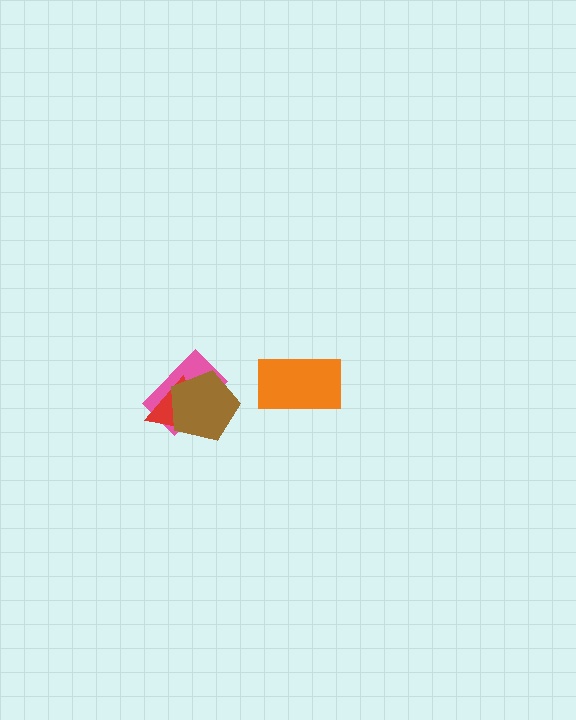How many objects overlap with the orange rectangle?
0 objects overlap with the orange rectangle.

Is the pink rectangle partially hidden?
Yes, it is partially covered by another shape.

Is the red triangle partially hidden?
Yes, it is partially covered by another shape.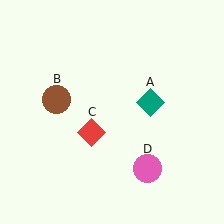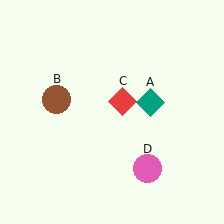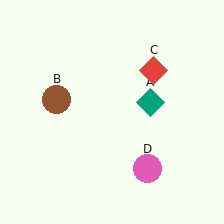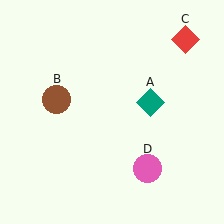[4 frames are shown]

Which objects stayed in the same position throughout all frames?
Teal diamond (object A) and brown circle (object B) and pink circle (object D) remained stationary.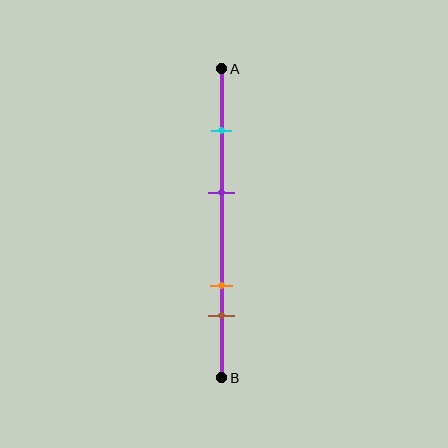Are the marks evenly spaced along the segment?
No, the marks are not evenly spaced.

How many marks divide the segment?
There are 4 marks dividing the segment.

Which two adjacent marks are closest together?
The orange and brown marks are the closest adjacent pair.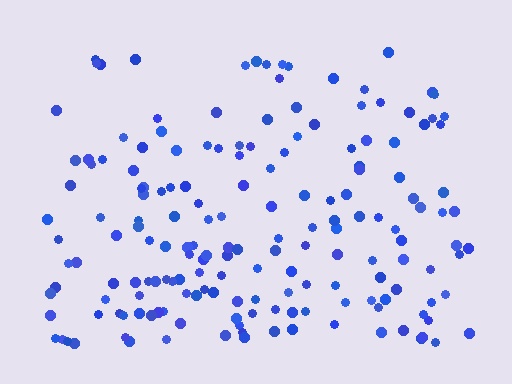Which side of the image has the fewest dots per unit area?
The top.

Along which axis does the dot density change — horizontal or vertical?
Vertical.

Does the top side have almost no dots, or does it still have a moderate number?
Still a moderate number, just noticeably fewer than the bottom.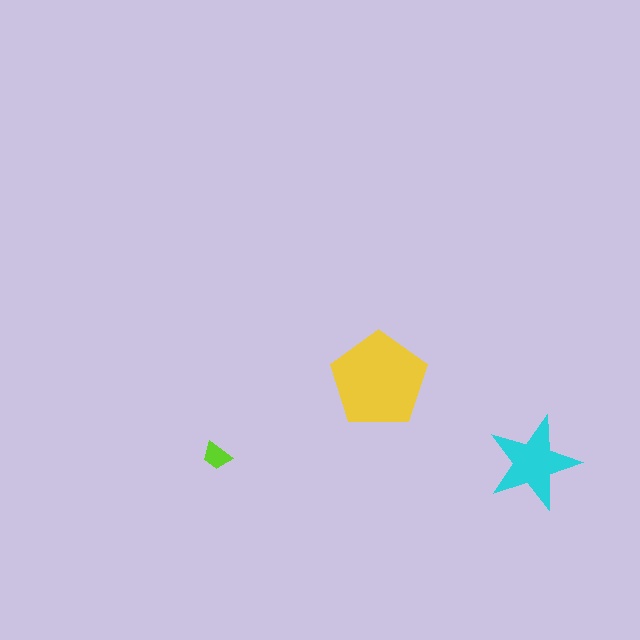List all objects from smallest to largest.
The lime trapezoid, the cyan star, the yellow pentagon.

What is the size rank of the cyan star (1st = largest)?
2nd.